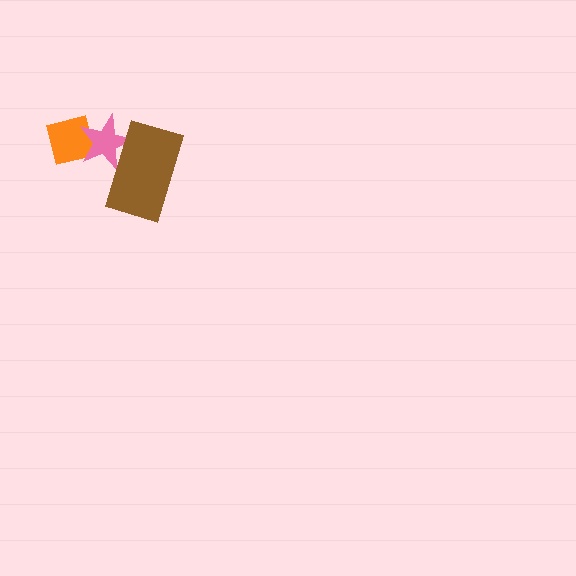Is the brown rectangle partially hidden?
No, no other shape covers it.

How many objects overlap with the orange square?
1 object overlaps with the orange square.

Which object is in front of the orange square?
The pink star is in front of the orange square.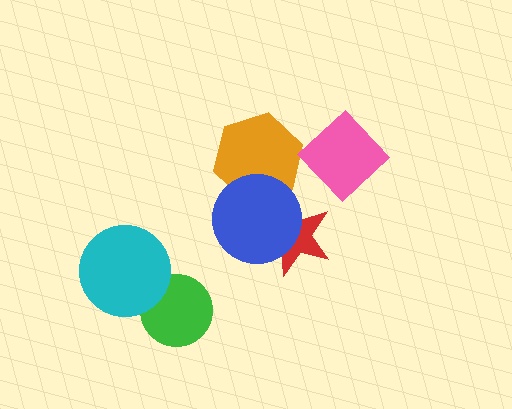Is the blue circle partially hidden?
No, no other shape covers it.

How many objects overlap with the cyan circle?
1 object overlaps with the cyan circle.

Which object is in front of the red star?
The blue circle is in front of the red star.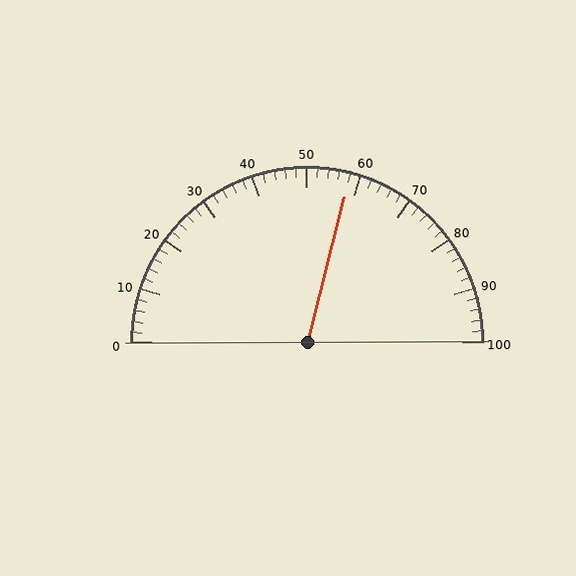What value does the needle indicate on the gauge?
The needle indicates approximately 58.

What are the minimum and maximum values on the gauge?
The gauge ranges from 0 to 100.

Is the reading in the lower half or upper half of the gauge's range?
The reading is in the upper half of the range (0 to 100).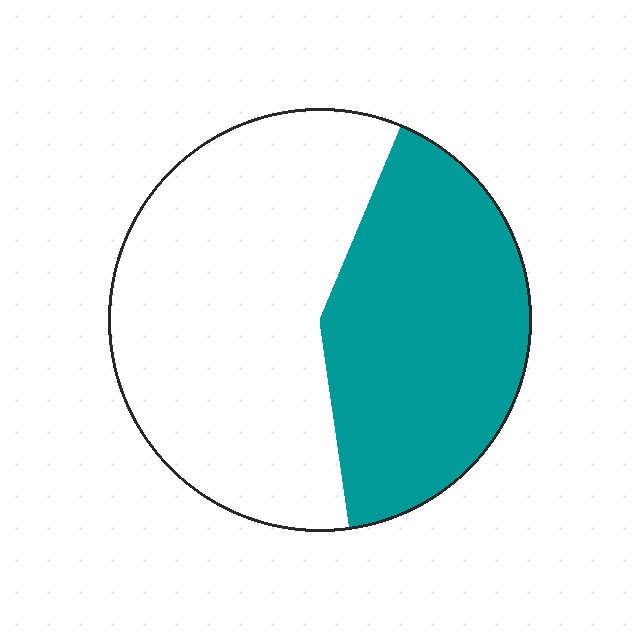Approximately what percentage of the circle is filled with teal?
Approximately 40%.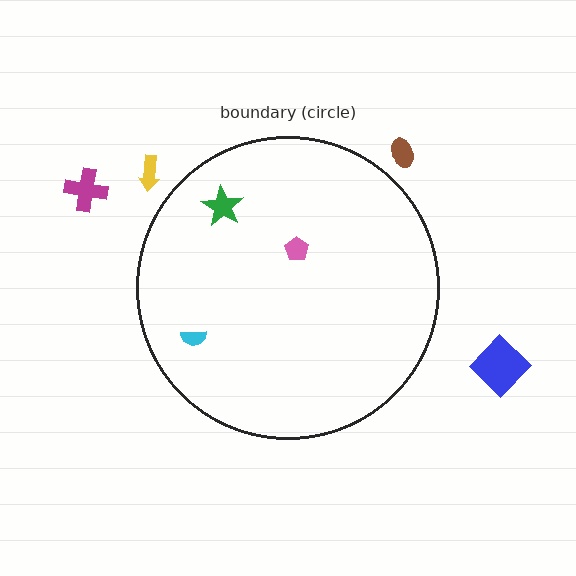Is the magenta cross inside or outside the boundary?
Outside.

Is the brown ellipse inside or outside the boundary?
Outside.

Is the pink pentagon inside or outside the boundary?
Inside.